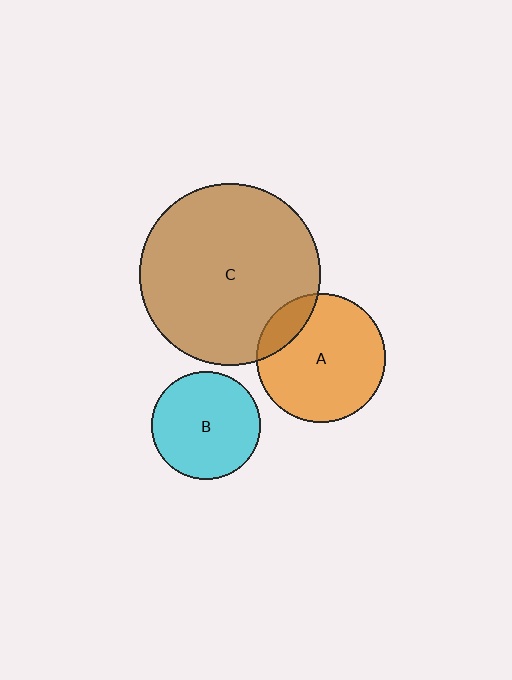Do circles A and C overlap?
Yes.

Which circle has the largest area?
Circle C (brown).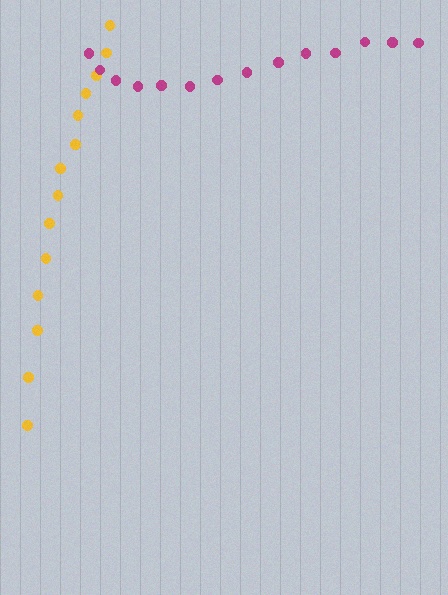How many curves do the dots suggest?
There are 2 distinct paths.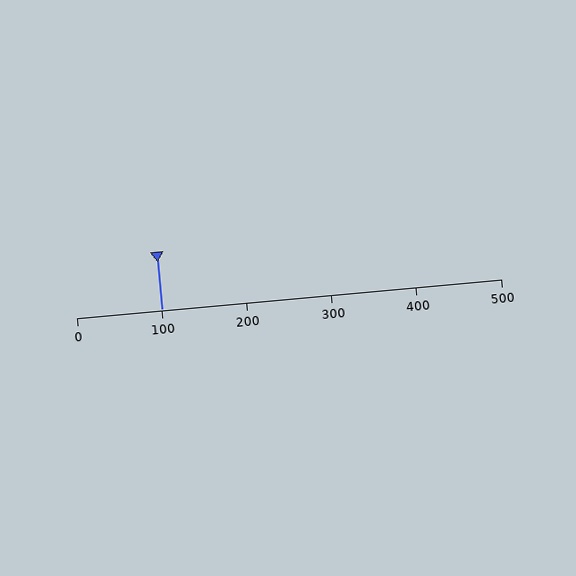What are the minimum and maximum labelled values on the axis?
The axis runs from 0 to 500.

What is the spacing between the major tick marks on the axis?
The major ticks are spaced 100 apart.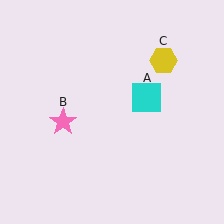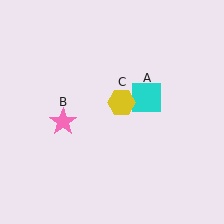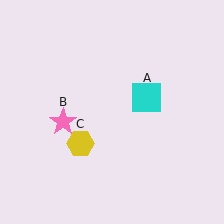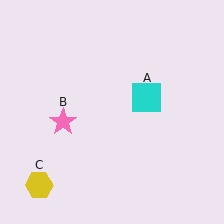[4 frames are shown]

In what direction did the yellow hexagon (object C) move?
The yellow hexagon (object C) moved down and to the left.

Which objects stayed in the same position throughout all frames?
Cyan square (object A) and pink star (object B) remained stationary.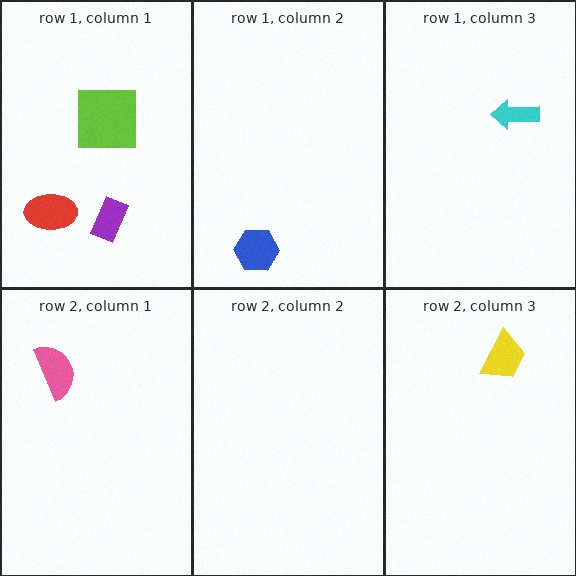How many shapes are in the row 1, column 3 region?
1.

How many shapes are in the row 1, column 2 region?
1.